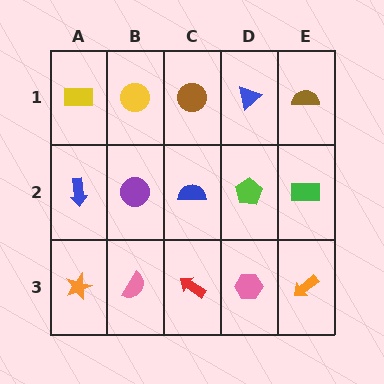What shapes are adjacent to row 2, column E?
A brown semicircle (row 1, column E), an orange arrow (row 3, column E), a lime pentagon (row 2, column D).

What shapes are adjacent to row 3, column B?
A purple circle (row 2, column B), an orange star (row 3, column A), a red arrow (row 3, column C).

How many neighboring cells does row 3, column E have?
2.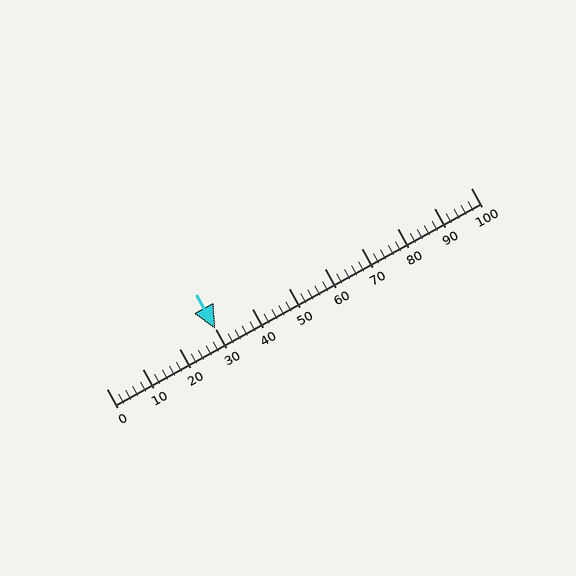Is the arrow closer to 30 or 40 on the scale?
The arrow is closer to 30.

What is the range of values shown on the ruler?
The ruler shows values from 0 to 100.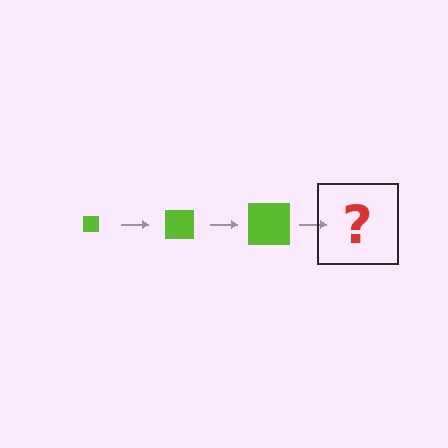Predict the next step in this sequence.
The next step is a lime square, larger than the previous one.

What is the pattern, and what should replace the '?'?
The pattern is that the square gets progressively larger each step. The '?' should be a lime square, larger than the previous one.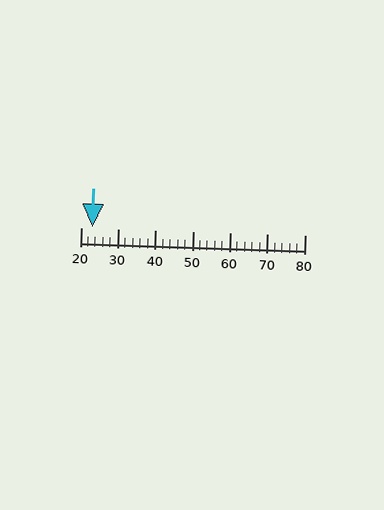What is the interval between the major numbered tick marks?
The major tick marks are spaced 10 units apart.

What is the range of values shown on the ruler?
The ruler shows values from 20 to 80.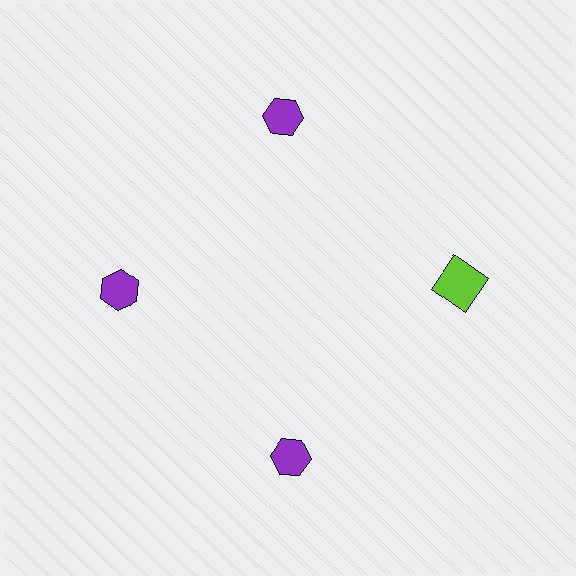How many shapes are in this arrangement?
There are 4 shapes arranged in a ring pattern.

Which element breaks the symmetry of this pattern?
The lime square at roughly the 3 o'clock position breaks the symmetry. All other shapes are purple hexagons.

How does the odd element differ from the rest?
It differs in both color (lime instead of purple) and shape (square instead of hexagon).